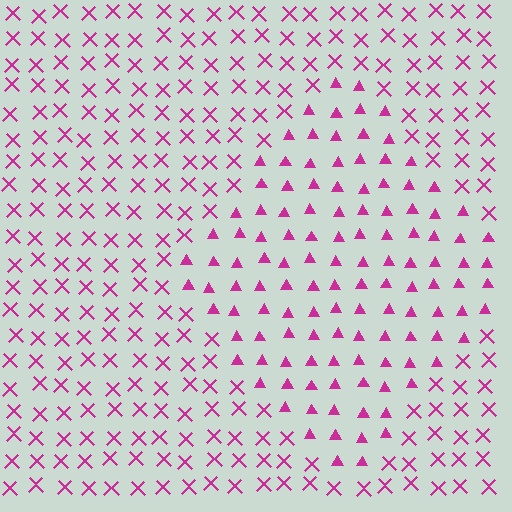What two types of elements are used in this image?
The image uses triangles inside the diamond region and X marks outside it.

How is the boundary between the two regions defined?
The boundary is defined by a change in element shape: triangles inside vs. X marks outside. All elements share the same color and spacing.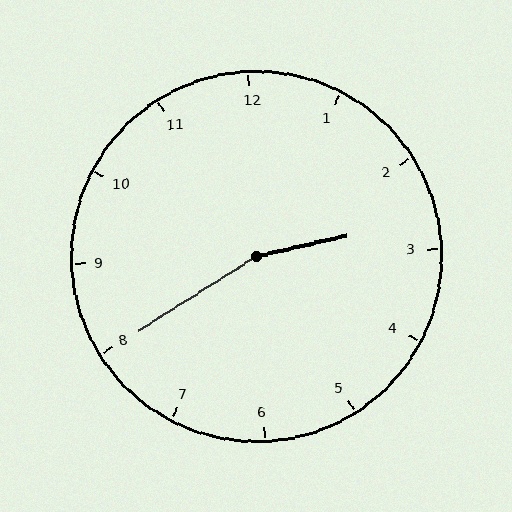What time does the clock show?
2:40.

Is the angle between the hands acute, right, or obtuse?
It is obtuse.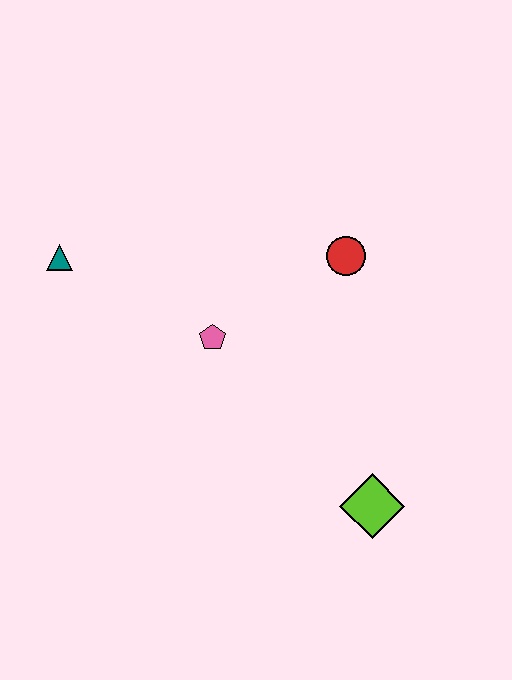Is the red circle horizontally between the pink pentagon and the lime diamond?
Yes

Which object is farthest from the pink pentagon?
The lime diamond is farthest from the pink pentagon.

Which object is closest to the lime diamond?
The pink pentagon is closest to the lime diamond.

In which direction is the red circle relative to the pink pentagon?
The red circle is to the right of the pink pentagon.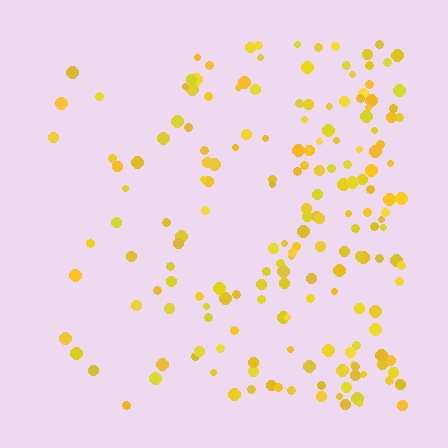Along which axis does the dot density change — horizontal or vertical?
Horizontal.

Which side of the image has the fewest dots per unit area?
The left.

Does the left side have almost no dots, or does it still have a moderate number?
Still a moderate number, just noticeably fewer than the right.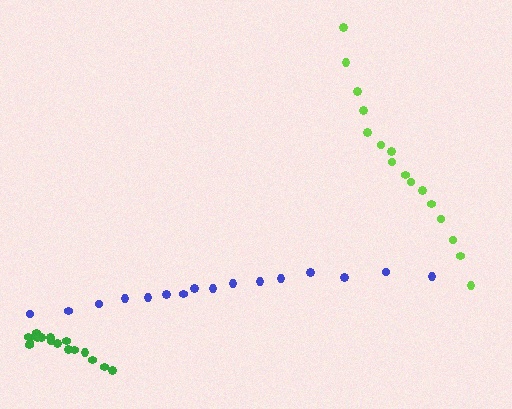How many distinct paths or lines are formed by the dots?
There are 3 distinct paths.